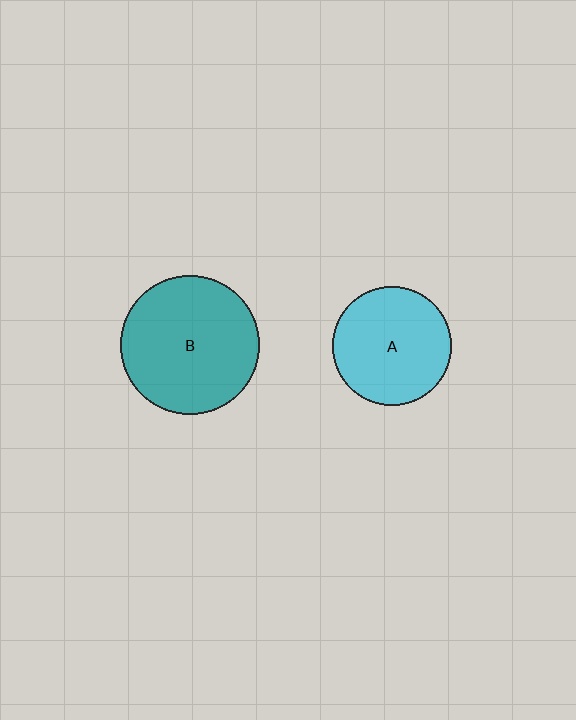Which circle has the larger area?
Circle B (teal).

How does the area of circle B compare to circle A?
Approximately 1.4 times.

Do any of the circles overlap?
No, none of the circles overlap.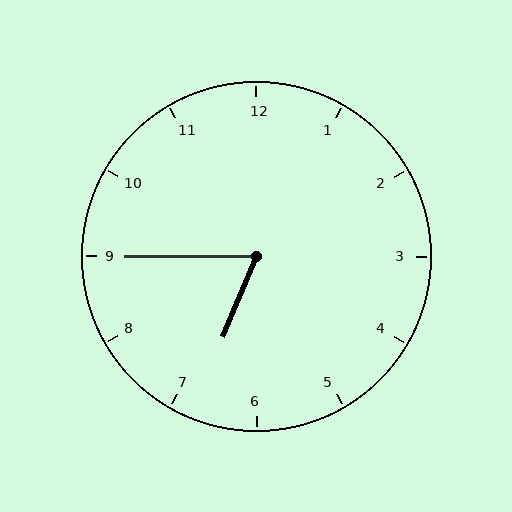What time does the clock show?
6:45.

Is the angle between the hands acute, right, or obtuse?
It is acute.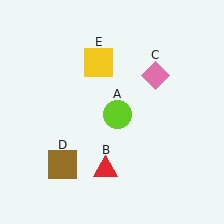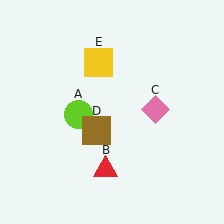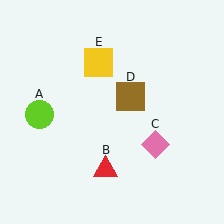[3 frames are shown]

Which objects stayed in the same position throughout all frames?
Red triangle (object B) and yellow square (object E) remained stationary.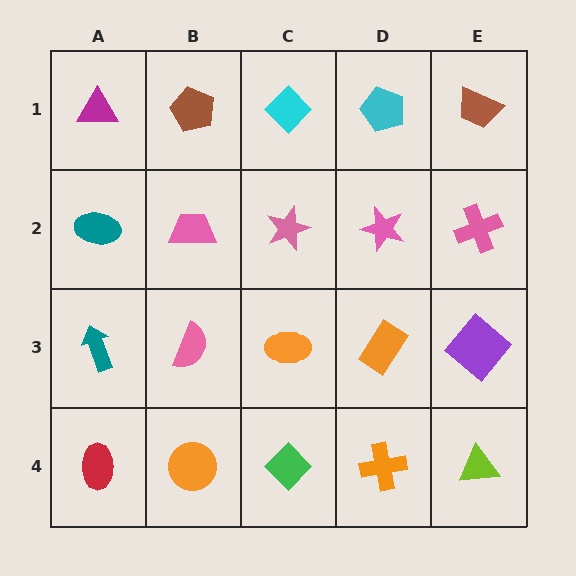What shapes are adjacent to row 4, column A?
A teal arrow (row 3, column A), an orange circle (row 4, column B).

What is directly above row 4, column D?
An orange rectangle.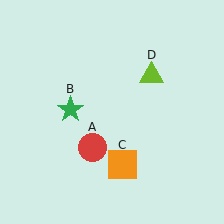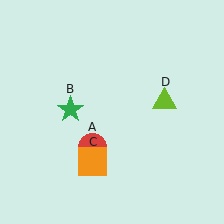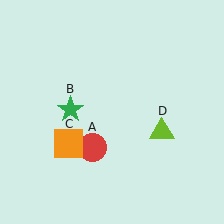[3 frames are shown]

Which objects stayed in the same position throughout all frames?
Red circle (object A) and green star (object B) remained stationary.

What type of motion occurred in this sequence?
The orange square (object C), lime triangle (object D) rotated clockwise around the center of the scene.